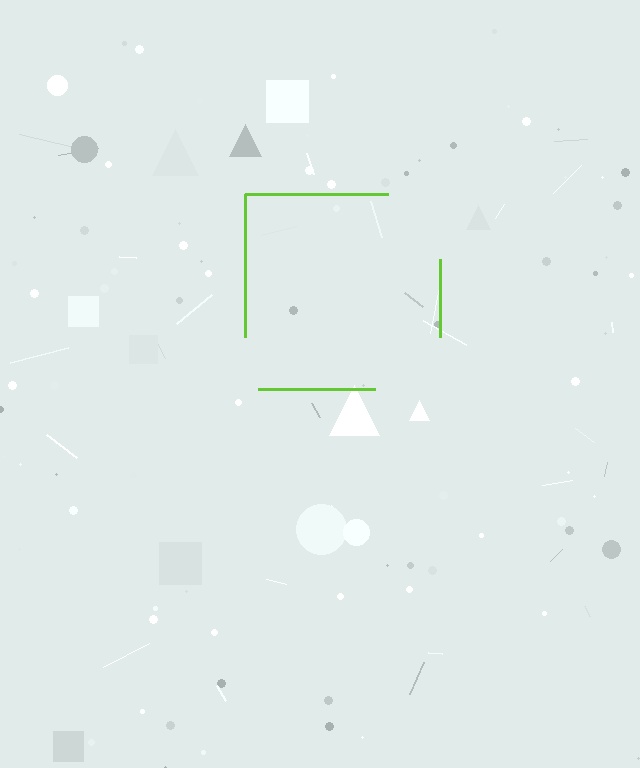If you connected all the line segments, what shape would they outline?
They would outline a square.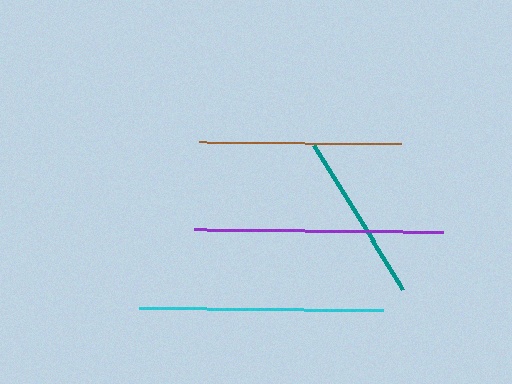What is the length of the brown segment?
The brown segment is approximately 204 pixels long.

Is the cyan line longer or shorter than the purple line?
The purple line is longer than the cyan line.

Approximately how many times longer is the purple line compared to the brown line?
The purple line is approximately 1.2 times the length of the brown line.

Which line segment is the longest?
The purple line is the longest at approximately 248 pixels.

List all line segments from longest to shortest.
From longest to shortest: purple, cyan, brown, teal.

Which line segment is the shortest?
The teal line is the shortest at approximately 170 pixels.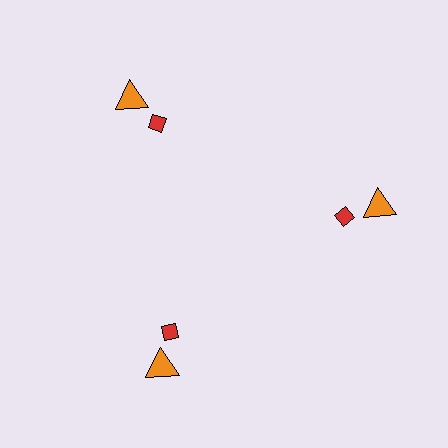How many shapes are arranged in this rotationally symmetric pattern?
There are 6 shapes, arranged in 3 groups of 2.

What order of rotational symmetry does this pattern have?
This pattern has 3-fold rotational symmetry.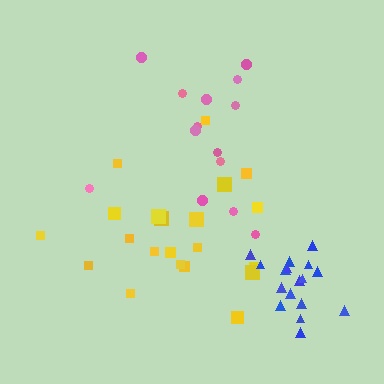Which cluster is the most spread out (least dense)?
Pink.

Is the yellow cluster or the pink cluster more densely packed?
Yellow.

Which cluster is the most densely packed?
Blue.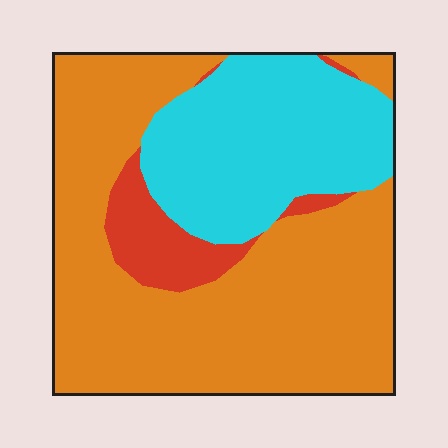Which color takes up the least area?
Red, at roughly 10%.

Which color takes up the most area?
Orange, at roughly 60%.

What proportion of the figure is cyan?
Cyan covers 30% of the figure.